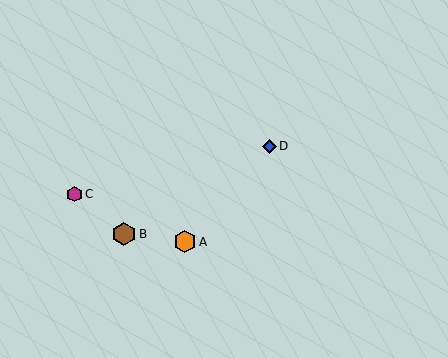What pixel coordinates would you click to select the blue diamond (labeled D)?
Click at (269, 146) to select the blue diamond D.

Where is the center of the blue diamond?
The center of the blue diamond is at (269, 146).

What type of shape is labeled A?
Shape A is an orange hexagon.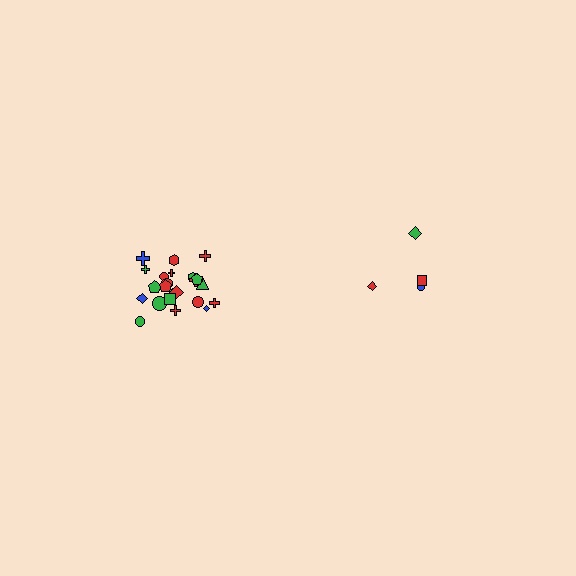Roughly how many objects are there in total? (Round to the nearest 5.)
Roughly 30 objects in total.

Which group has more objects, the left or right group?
The left group.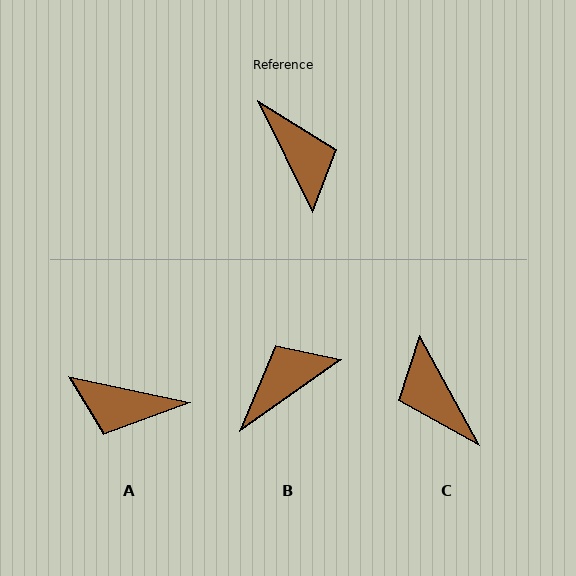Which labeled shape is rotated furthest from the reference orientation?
C, about 178 degrees away.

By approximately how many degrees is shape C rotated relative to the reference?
Approximately 178 degrees clockwise.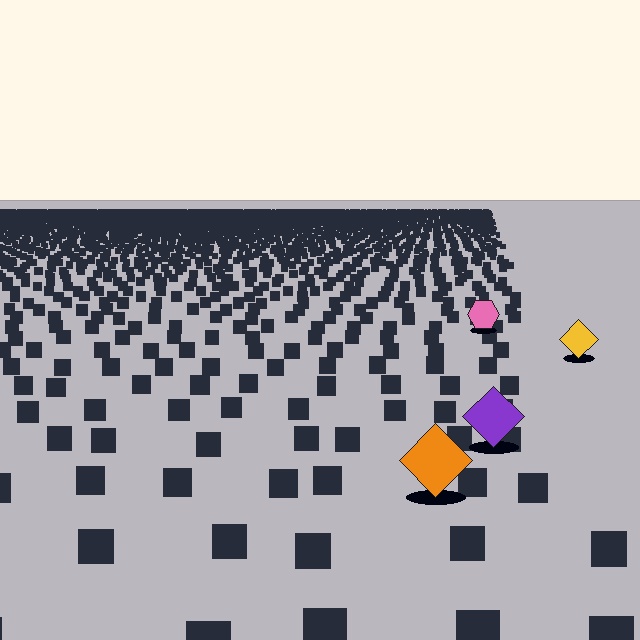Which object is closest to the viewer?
The orange diamond is closest. The texture marks near it are larger and more spread out.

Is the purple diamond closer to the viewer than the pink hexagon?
Yes. The purple diamond is closer — you can tell from the texture gradient: the ground texture is coarser near it.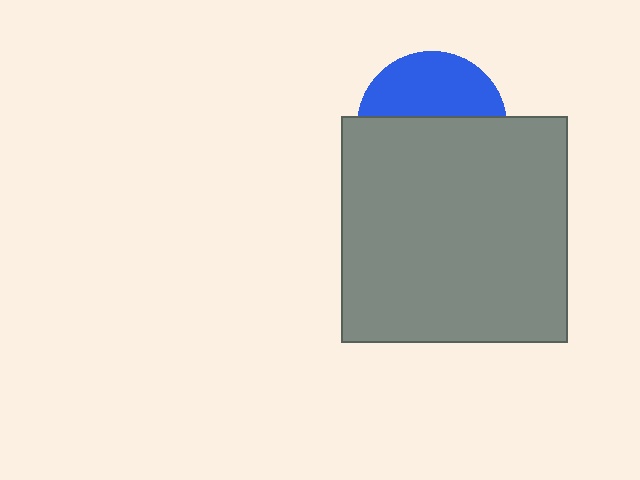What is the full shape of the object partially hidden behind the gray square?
The partially hidden object is a blue circle.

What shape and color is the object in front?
The object in front is a gray square.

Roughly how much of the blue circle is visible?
A small part of it is visible (roughly 41%).